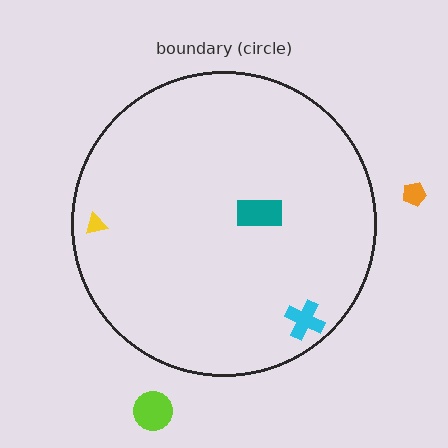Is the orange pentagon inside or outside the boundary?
Outside.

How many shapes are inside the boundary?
3 inside, 2 outside.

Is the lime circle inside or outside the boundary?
Outside.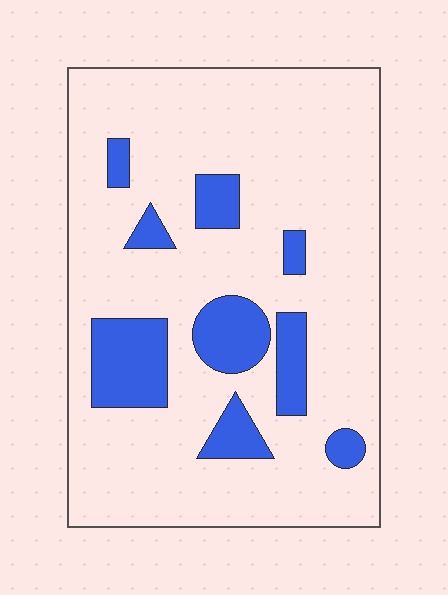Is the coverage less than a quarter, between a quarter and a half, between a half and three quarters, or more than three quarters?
Less than a quarter.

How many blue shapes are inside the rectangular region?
9.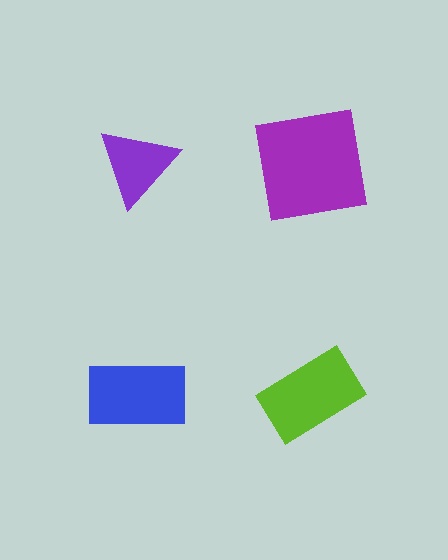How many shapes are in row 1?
2 shapes.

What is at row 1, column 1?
A purple triangle.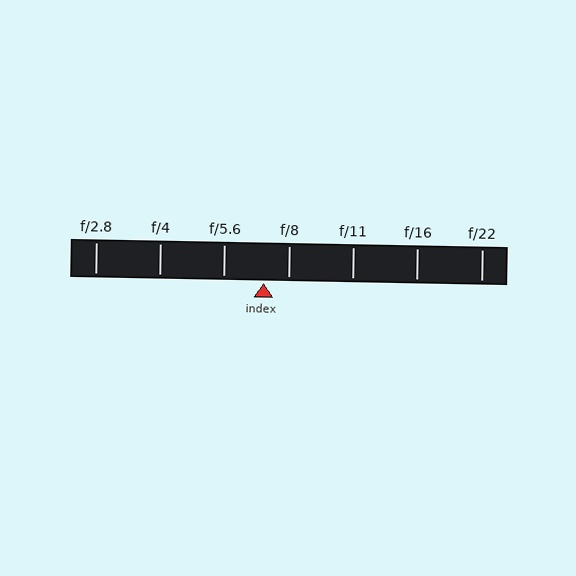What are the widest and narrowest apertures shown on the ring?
The widest aperture shown is f/2.8 and the narrowest is f/22.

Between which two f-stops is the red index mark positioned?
The index mark is between f/5.6 and f/8.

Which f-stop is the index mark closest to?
The index mark is closest to f/8.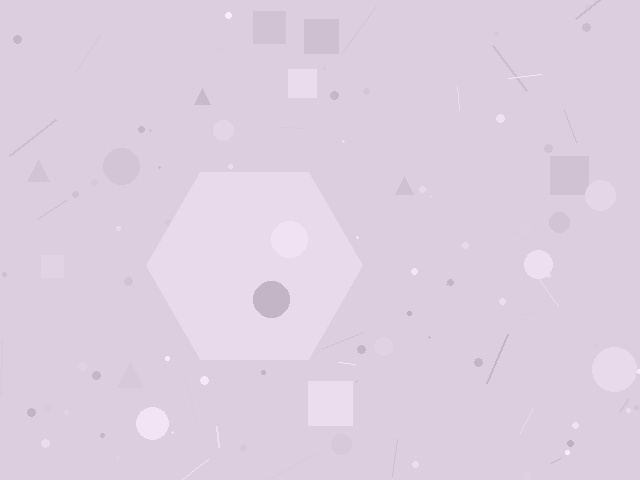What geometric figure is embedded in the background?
A hexagon is embedded in the background.